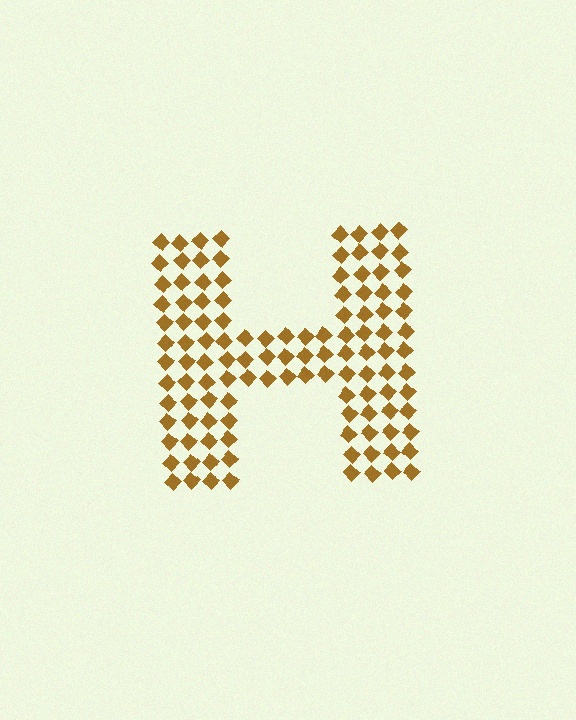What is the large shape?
The large shape is the letter H.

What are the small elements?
The small elements are diamonds.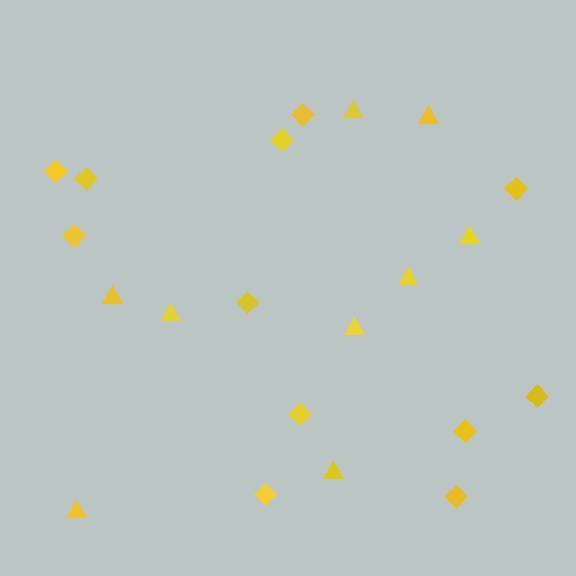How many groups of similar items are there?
There are 2 groups: one group of diamonds (12) and one group of triangles (9).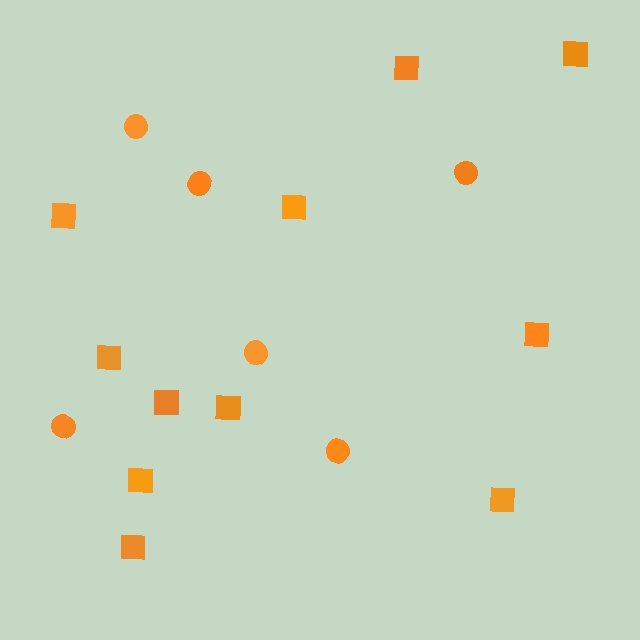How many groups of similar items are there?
There are 2 groups: one group of circles (6) and one group of squares (11).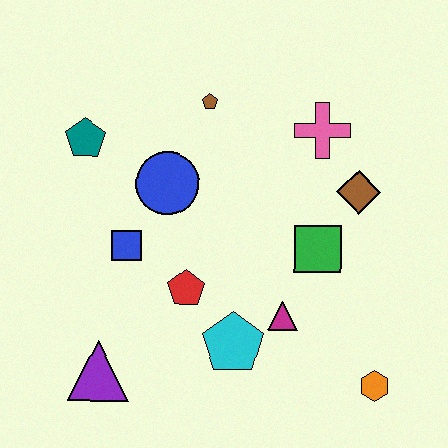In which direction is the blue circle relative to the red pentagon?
The blue circle is above the red pentagon.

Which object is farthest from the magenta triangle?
The teal pentagon is farthest from the magenta triangle.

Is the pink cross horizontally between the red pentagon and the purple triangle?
No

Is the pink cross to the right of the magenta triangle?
Yes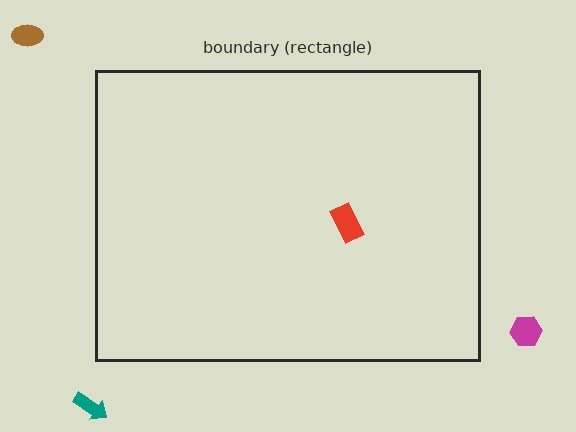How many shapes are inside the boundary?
1 inside, 3 outside.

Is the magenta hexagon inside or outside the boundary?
Outside.